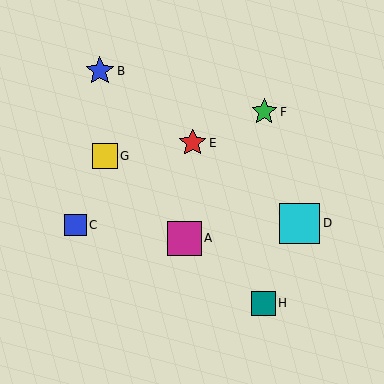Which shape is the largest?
The cyan square (labeled D) is the largest.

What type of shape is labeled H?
Shape H is a teal square.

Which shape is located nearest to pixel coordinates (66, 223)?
The blue square (labeled C) at (75, 225) is nearest to that location.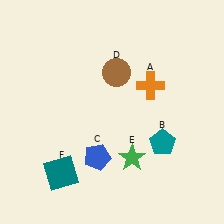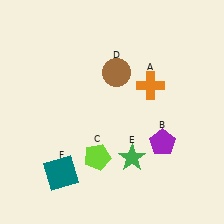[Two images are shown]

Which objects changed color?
B changed from teal to purple. C changed from blue to lime.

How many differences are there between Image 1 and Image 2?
There are 2 differences between the two images.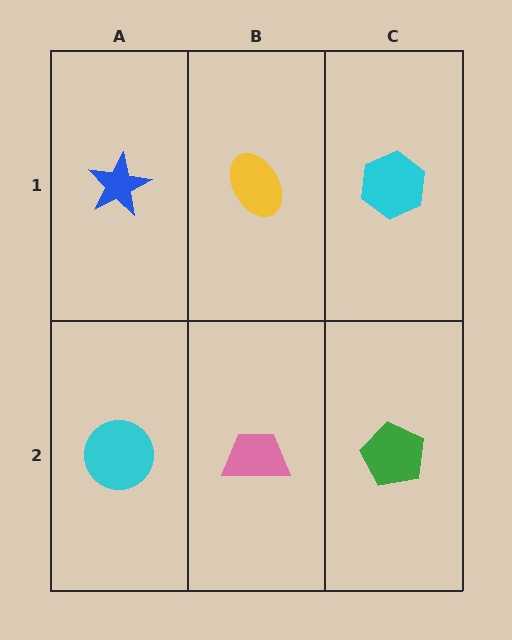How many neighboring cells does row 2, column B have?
3.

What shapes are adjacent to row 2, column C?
A cyan hexagon (row 1, column C), a pink trapezoid (row 2, column B).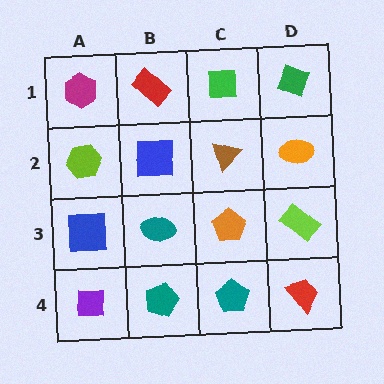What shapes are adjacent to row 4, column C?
An orange pentagon (row 3, column C), a teal pentagon (row 4, column B), a red trapezoid (row 4, column D).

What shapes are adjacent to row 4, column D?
A lime rectangle (row 3, column D), a teal pentagon (row 4, column C).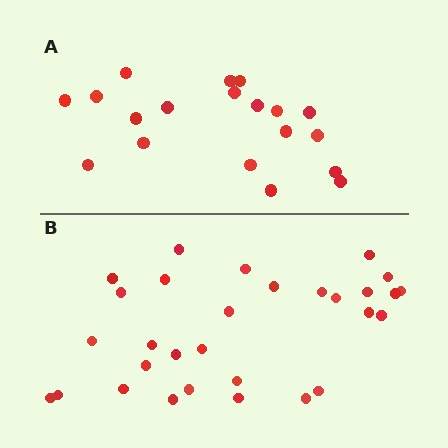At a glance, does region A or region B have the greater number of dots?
Region B (the bottom region) has more dots.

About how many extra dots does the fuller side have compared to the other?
Region B has roughly 12 or so more dots than region A.